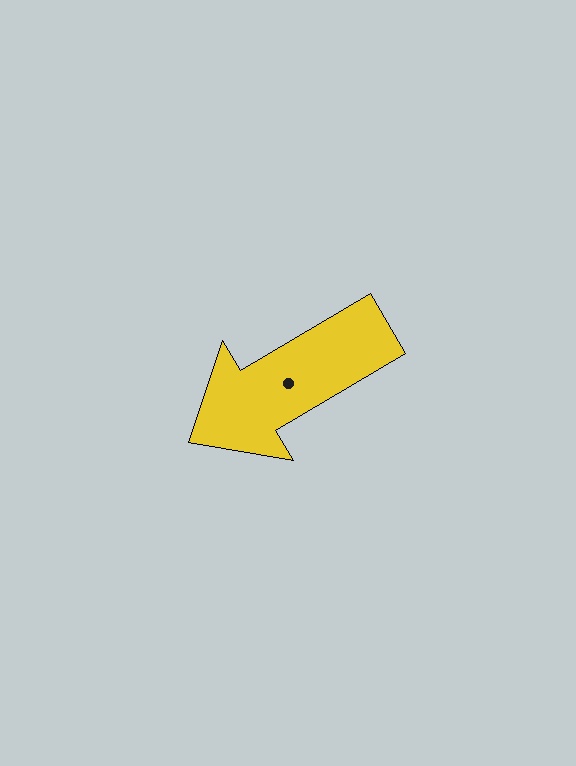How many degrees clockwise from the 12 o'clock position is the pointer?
Approximately 239 degrees.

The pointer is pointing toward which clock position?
Roughly 8 o'clock.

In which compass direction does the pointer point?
Southwest.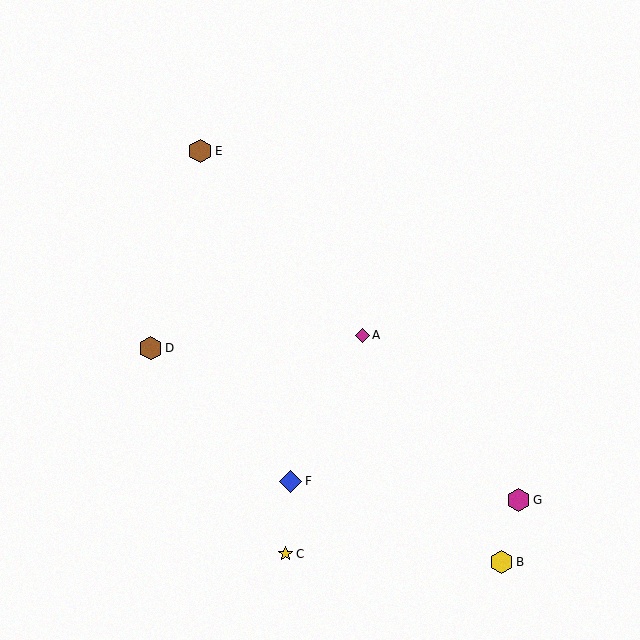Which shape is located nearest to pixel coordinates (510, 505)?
The magenta hexagon (labeled G) at (519, 500) is nearest to that location.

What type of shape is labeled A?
Shape A is a magenta diamond.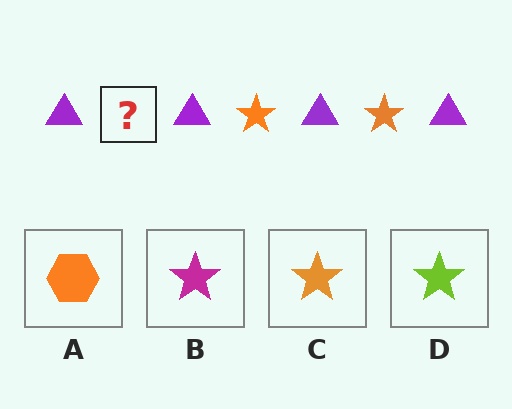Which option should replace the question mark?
Option C.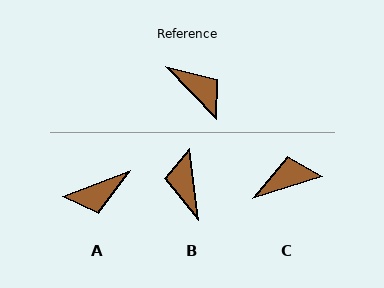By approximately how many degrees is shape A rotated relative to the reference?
Approximately 113 degrees clockwise.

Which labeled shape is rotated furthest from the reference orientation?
B, about 142 degrees away.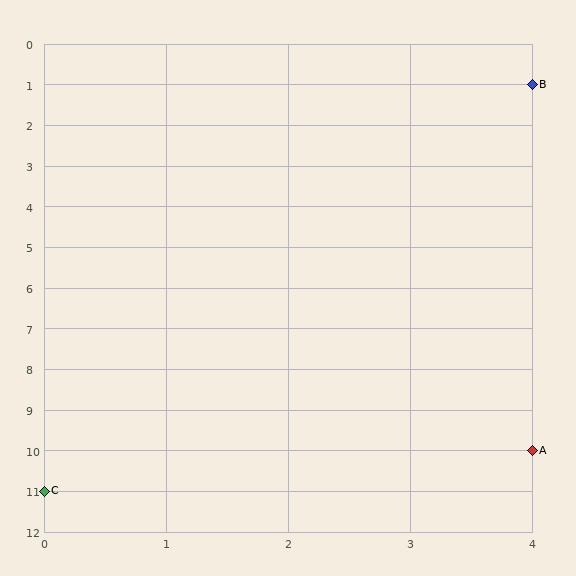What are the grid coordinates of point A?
Point A is at grid coordinates (4, 10).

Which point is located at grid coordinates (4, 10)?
Point A is at (4, 10).